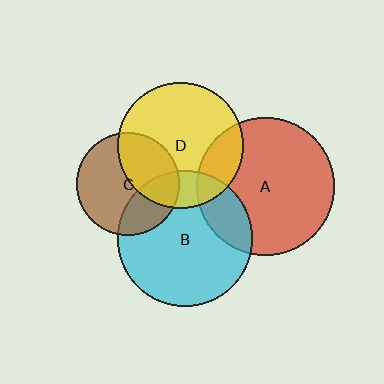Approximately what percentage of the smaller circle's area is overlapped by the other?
Approximately 30%.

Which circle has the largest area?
Circle A (red).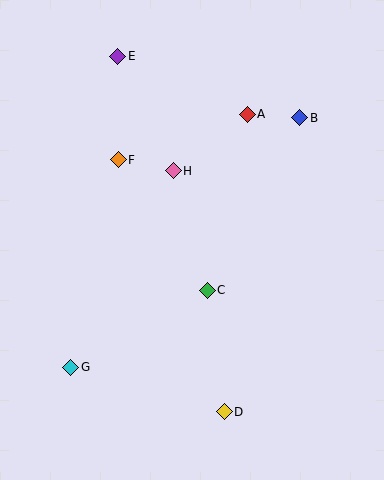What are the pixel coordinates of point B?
Point B is at (300, 118).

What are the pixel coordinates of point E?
Point E is at (118, 56).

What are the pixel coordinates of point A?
Point A is at (247, 114).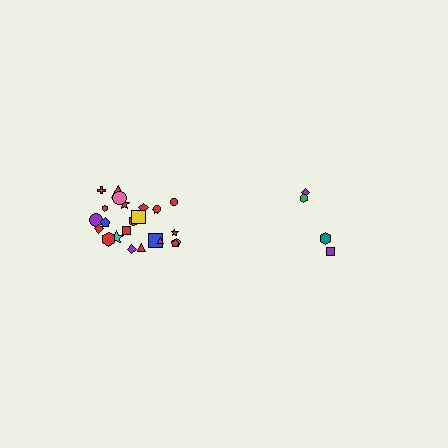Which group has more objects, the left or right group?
The left group.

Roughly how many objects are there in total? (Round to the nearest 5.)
Roughly 30 objects in total.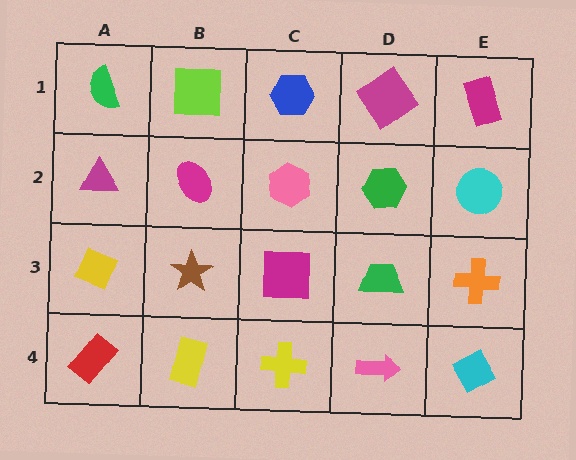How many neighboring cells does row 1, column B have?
3.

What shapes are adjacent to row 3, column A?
A magenta triangle (row 2, column A), a red rectangle (row 4, column A), a brown star (row 3, column B).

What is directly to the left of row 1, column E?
A magenta diamond.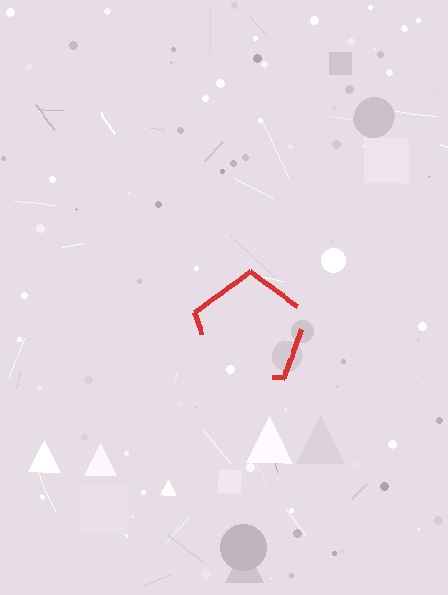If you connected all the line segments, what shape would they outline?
They would outline a pentagon.